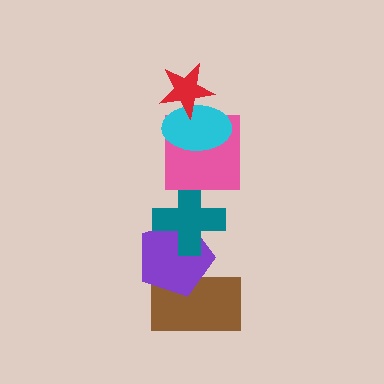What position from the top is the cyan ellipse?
The cyan ellipse is 2nd from the top.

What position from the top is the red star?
The red star is 1st from the top.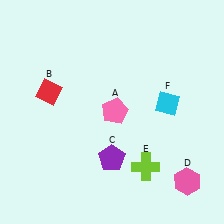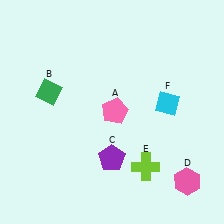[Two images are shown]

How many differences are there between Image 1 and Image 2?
There is 1 difference between the two images.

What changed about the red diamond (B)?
In Image 1, B is red. In Image 2, it changed to green.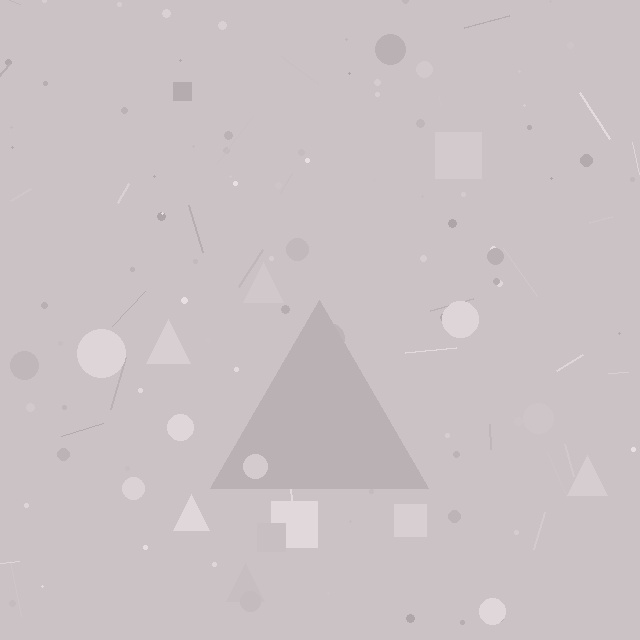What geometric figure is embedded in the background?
A triangle is embedded in the background.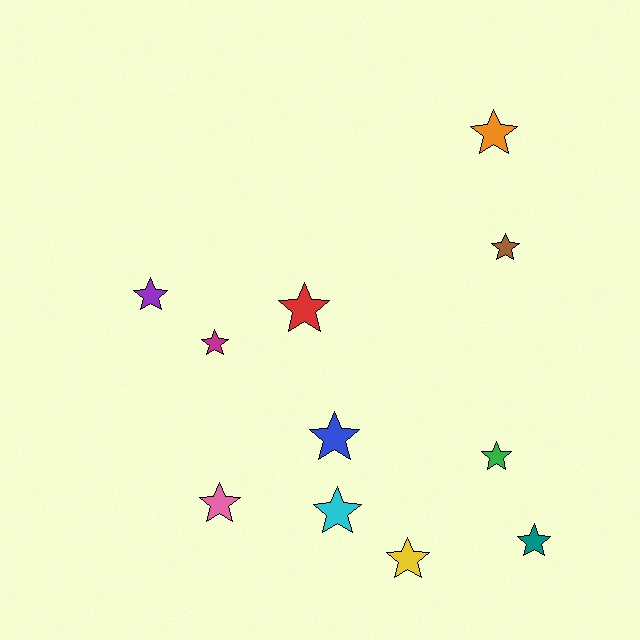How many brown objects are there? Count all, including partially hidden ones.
There is 1 brown object.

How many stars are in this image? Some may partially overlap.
There are 11 stars.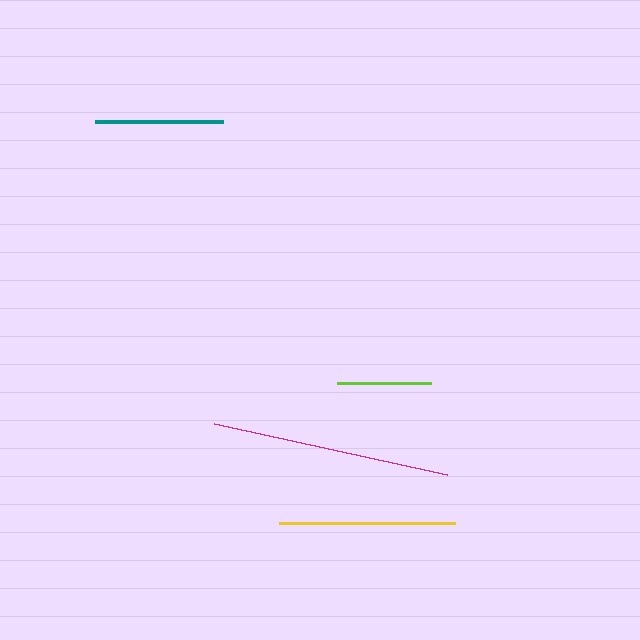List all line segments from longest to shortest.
From longest to shortest: magenta, yellow, teal, lime.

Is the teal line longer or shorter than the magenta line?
The magenta line is longer than the teal line.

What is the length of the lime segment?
The lime segment is approximately 94 pixels long.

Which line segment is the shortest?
The lime line is the shortest at approximately 94 pixels.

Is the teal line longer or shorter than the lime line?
The teal line is longer than the lime line.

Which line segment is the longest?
The magenta line is the longest at approximately 239 pixels.